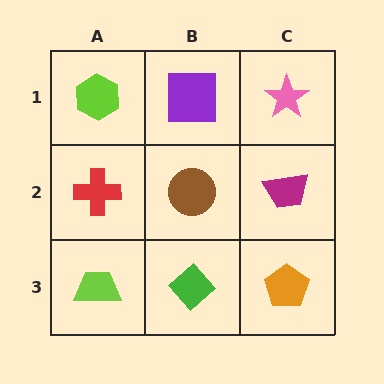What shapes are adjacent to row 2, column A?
A lime hexagon (row 1, column A), a lime trapezoid (row 3, column A), a brown circle (row 2, column B).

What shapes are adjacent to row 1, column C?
A magenta trapezoid (row 2, column C), a purple square (row 1, column B).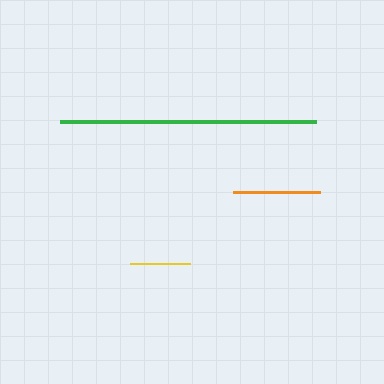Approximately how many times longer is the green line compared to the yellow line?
The green line is approximately 4.2 times the length of the yellow line.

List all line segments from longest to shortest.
From longest to shortest: green, orange, yellow.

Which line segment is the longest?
The green line is the longest at approximately 256 pixels.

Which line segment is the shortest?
The yellow line is the shortest at approximately 61 pixels.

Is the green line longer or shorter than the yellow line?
The green line is longer than the yellow line.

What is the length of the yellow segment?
The yellow segment is approximately 61 pixels long.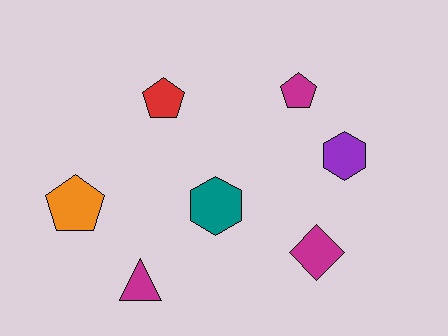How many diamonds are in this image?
There is 1 diamond.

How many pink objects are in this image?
There are no pink objects.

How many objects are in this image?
There are 7 objects.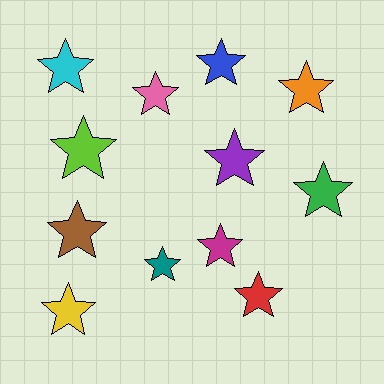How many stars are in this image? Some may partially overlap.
There are 12 stars.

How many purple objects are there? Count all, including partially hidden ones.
There is 1 purple object.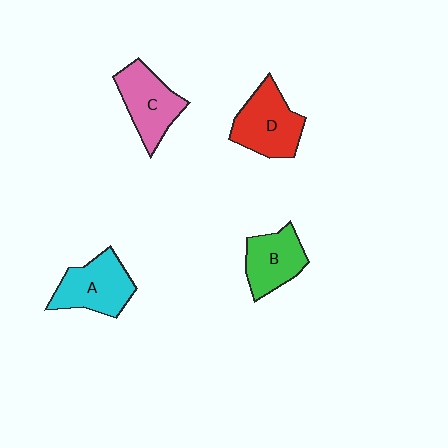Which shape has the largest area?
Shape D (red).